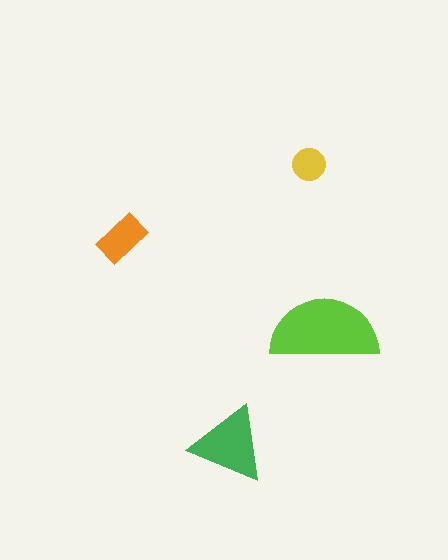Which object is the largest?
The lime semicircle.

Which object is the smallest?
The yellow circle.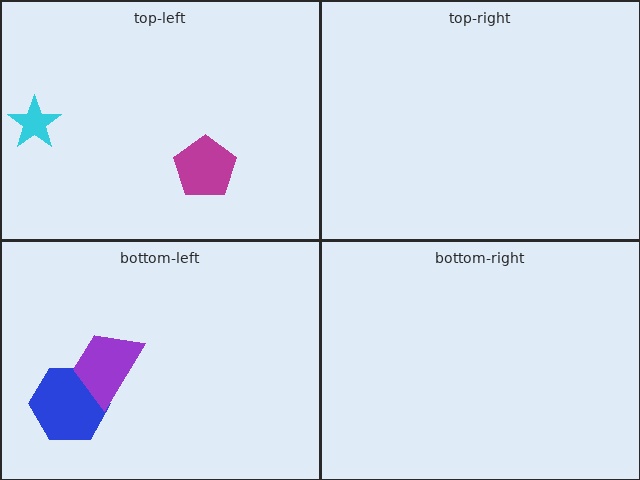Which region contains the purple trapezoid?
The bottom-left region.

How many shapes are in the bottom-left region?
2.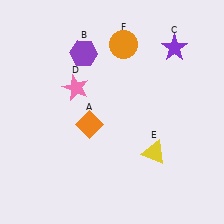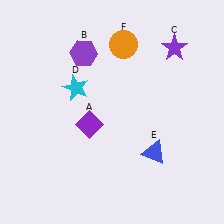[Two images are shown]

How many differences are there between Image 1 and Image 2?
There are 3 differences between the two images.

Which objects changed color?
A changed from orange to purple. D changed from pink to cyan. E changed from yellow to blue.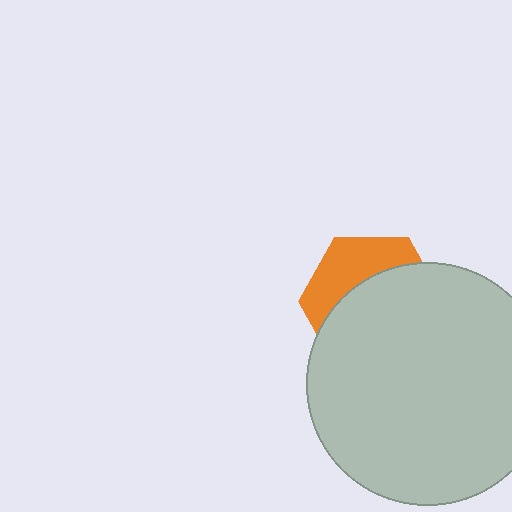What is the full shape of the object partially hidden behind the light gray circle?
The partially hidden object is an orange hexagon.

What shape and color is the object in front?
The object in front is a light gray circle.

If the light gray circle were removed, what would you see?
You would see the complete orange hexagon.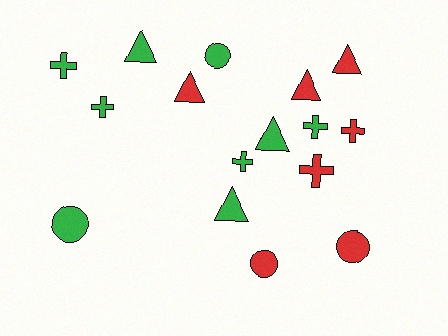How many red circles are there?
There are 2 red circles.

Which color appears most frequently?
Green, with 9 objects.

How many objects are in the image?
There are 16 objects.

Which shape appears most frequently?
Cross, with 6 objects.